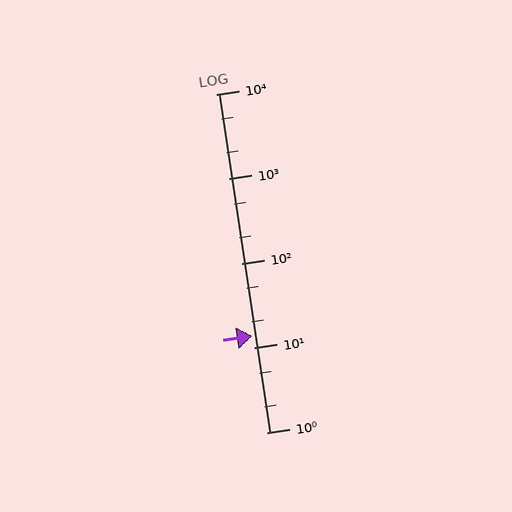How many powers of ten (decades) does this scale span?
The scale spans 4 decades, from 1 to 10000.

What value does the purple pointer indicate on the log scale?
The pointer indicates approximately 14.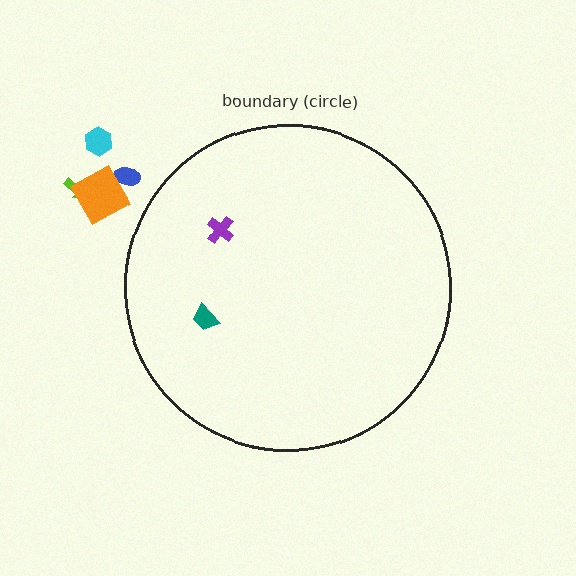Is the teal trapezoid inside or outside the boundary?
Inside.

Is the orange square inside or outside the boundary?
Outside.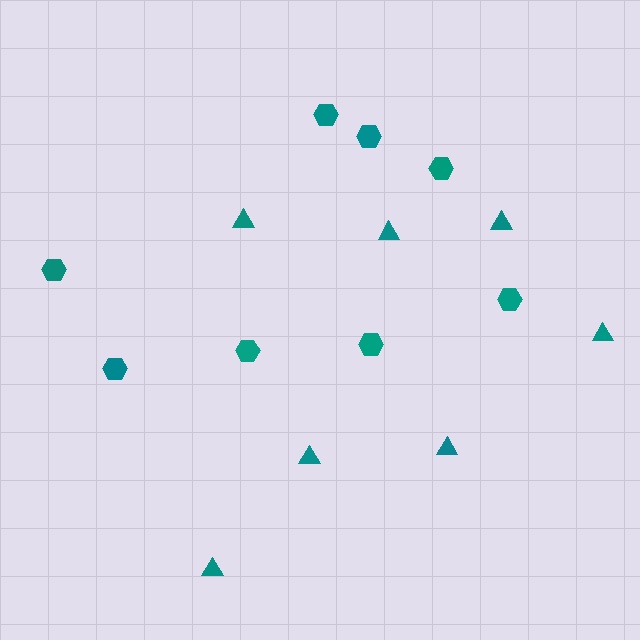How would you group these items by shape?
There are 2 groups: one group of hexagons (8) and one group of triangles (7).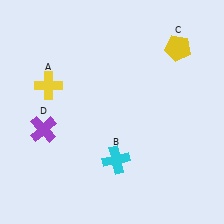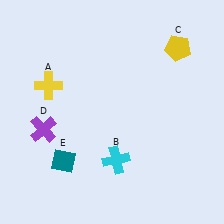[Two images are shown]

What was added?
A teal diamond (E) was added in Image 2.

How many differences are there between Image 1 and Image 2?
There is 1 difference between the two images.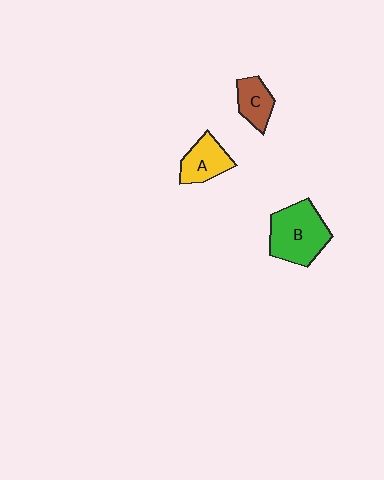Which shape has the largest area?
Shape B (green).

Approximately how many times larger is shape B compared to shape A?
Approximately 1.6 times.